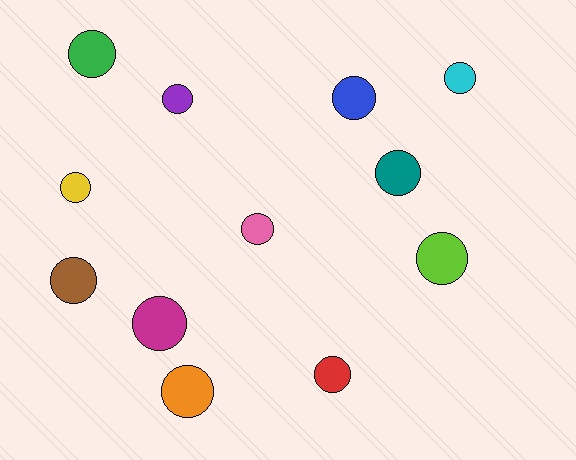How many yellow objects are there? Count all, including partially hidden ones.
There is 1 yellow object.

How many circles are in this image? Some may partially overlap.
There are 12 circles.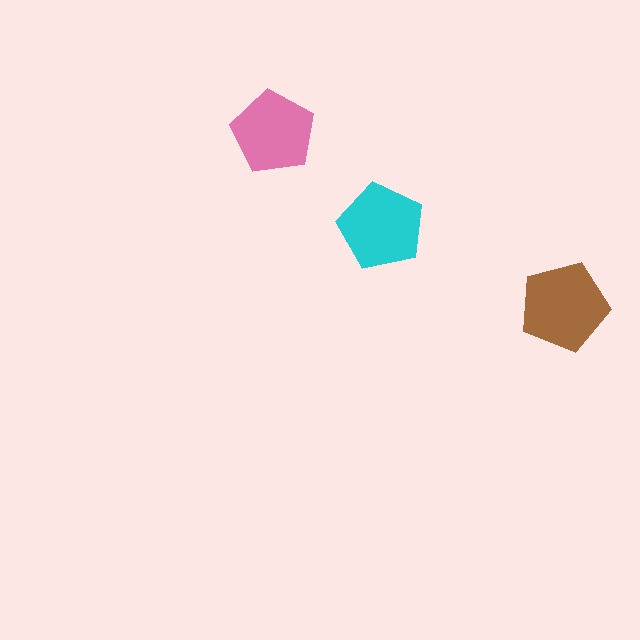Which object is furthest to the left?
The pink pentagon is leftmost.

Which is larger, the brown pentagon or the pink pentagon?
The brown one.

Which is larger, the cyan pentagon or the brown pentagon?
The brown one.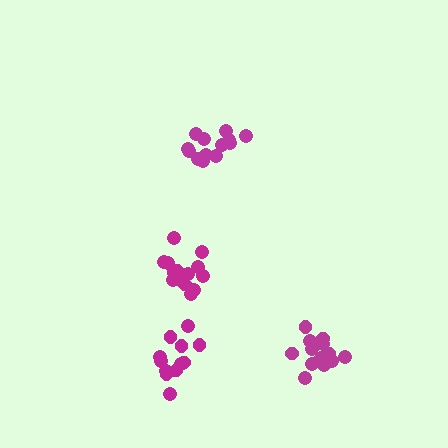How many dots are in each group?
Group 1: 13 dots, Group 2: 12 dots, Group 3: 14 dots, Group 4: 14 dots (53 total).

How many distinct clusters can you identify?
There are 4 distinct clusters.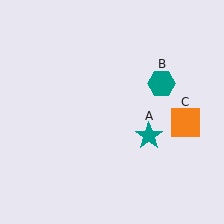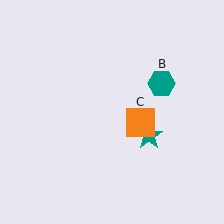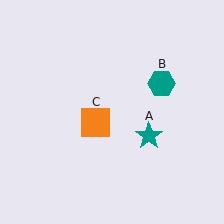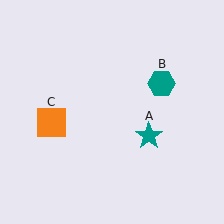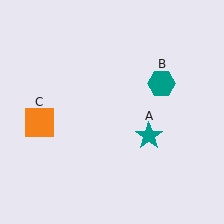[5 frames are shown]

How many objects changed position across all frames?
1 object changed position: orange square (object C).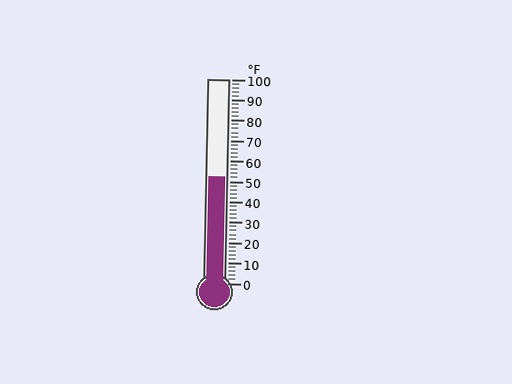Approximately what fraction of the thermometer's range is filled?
The thermometer is filled to approximately 50% of its range.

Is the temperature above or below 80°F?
The temperature is below 80°F.